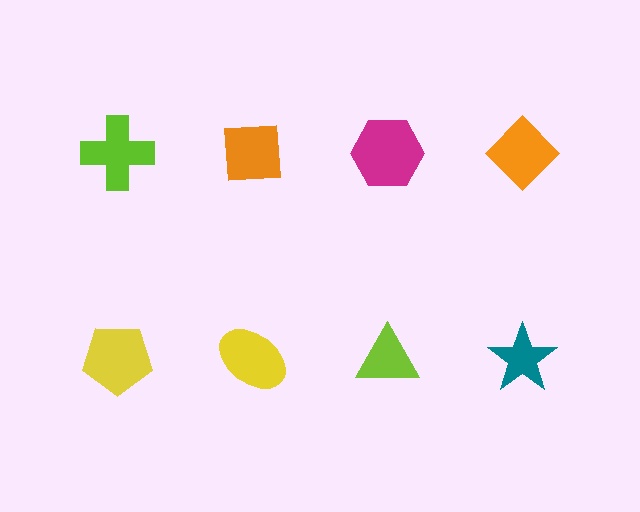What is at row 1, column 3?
A magenta hexagon.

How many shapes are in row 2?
4 shapes.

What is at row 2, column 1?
A yellow pentagon.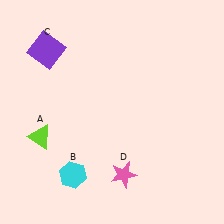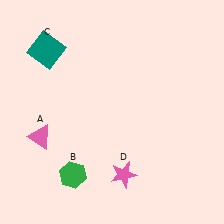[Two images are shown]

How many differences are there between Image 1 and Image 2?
There are 3 differences between the two images.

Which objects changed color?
A changed from lime to pink. B changed from cyan to green. C changed from purple to teal.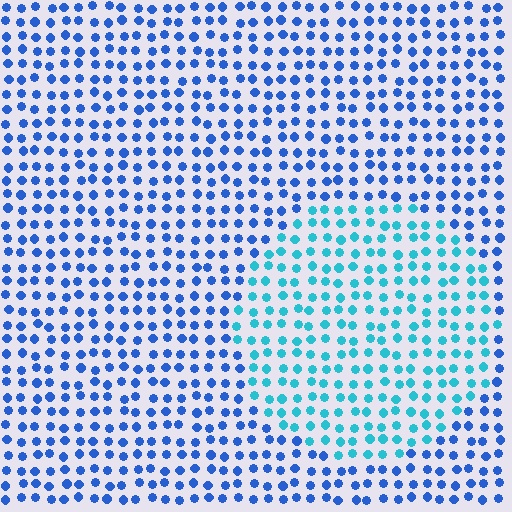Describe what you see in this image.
The image is filled with small blue elements in a uniform arrangement. A circle-shaped region is visible where the elements are tinted to a slightly different hue, forming a subtle color boundary.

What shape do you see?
I see a circle.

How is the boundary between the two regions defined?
The boundary is defined purely by a slight shift in hue (about 35 degrees). Spacing, size, and orientation are identical on both sides.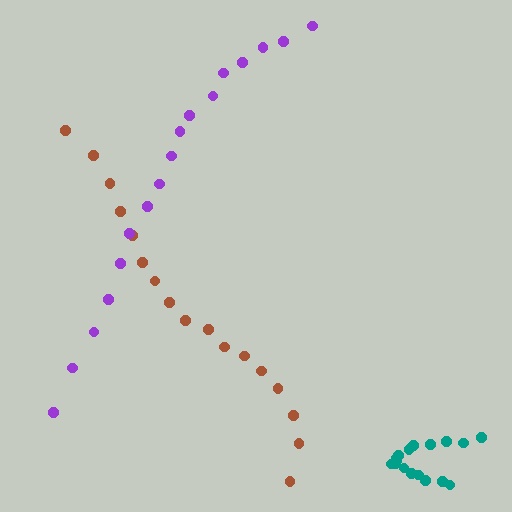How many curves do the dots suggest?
There are 3 distinct paths.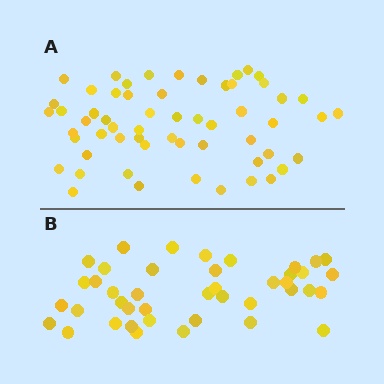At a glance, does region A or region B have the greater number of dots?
Region A (the top region) has more dots.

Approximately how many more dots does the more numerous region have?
Region A has approximately 15 more dots than region B.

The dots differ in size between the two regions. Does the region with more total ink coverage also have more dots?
No. Region B has more total ink coverage because its dots are larger, but region A actually contains more individual dots. Total area can be misleading — the number of items is what matters here.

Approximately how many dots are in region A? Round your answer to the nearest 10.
About 60 dots. (The exact count is 58, which rounds to 60.)